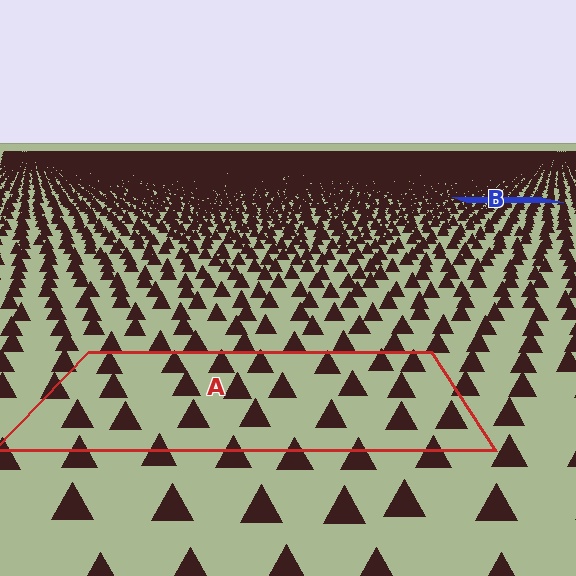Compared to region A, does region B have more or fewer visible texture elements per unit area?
Region B has more texture elements per unit area — they are packed more densely because it is farther away.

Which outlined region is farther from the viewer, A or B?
Region B is farther from the viewer — the texture elements inside it appear smaller and more densely packed.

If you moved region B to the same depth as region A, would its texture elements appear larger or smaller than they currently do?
They would appear larger. At a closer depth, the same texture elements are projected at a bigger on-screen size.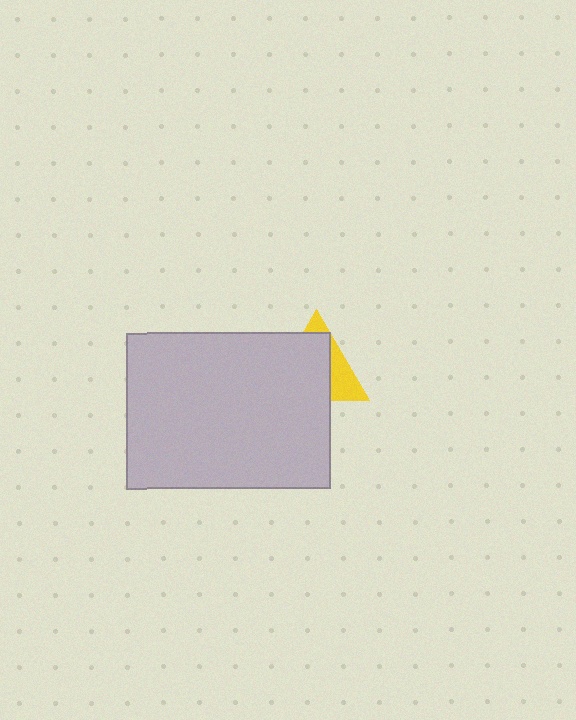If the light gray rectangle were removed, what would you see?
You would see the complete yellow triangle.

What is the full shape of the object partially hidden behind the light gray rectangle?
The partially hidden object is a yellow triangle.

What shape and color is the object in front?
The object in front is a light gray rectangle.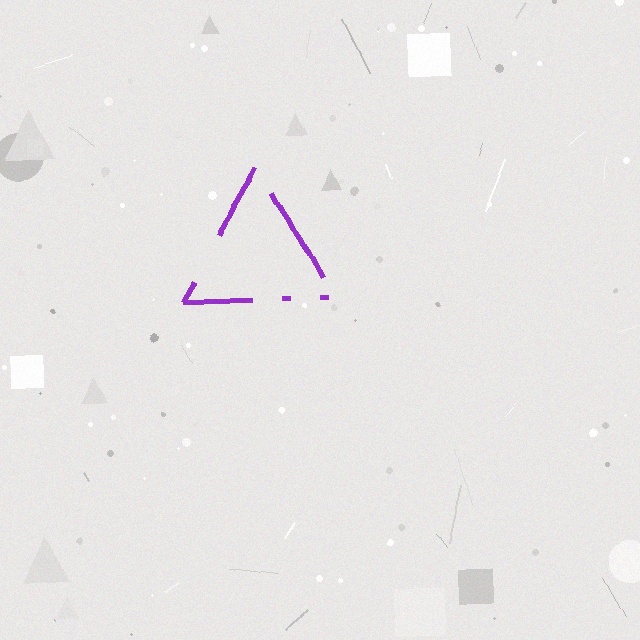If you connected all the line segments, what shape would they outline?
They would outline a triangle.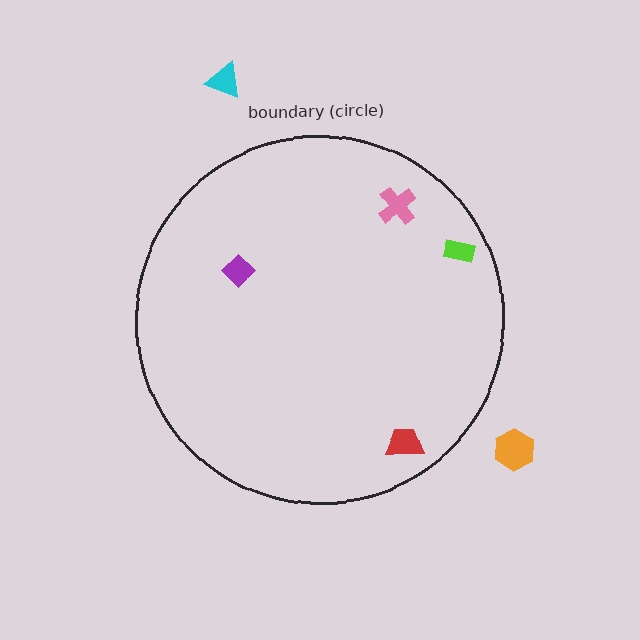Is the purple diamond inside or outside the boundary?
Inside.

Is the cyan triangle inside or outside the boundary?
Outside.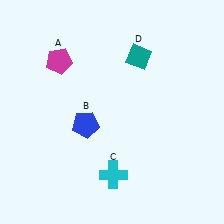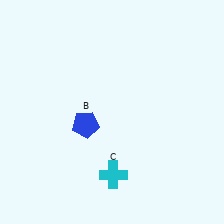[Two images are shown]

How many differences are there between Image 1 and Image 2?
There are 2 differences between the two images.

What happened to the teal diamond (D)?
The teal diamond (D) was removed in Image 2. It was in the top-right area of Image 1.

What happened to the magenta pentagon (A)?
The magenta pentagon (A) was removed in Image 2. It was in the top-left area of Image 1.